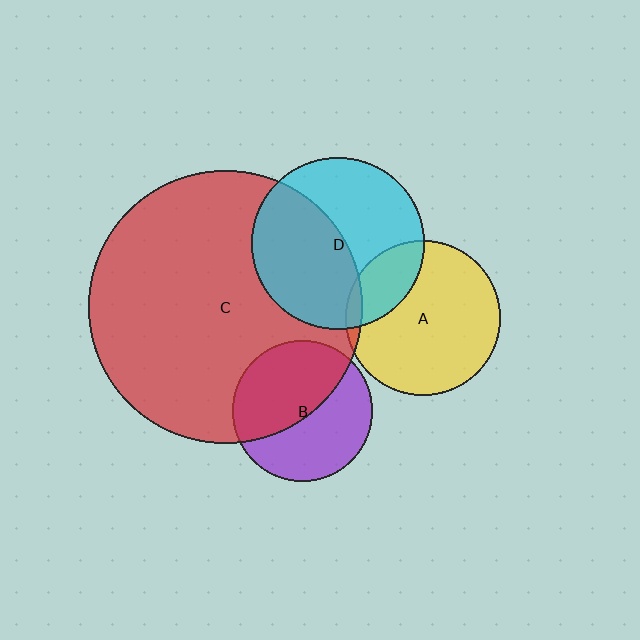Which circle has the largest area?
Circle C (red).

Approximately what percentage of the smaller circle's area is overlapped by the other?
Approximately 50%.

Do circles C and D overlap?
Yes.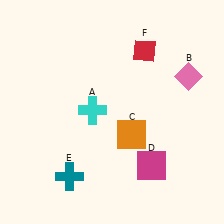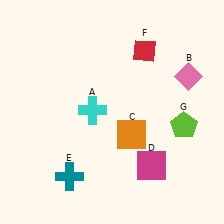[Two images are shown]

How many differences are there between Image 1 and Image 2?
There is 1 difference between the two images.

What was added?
A lime pentagon (G) was added in Image 2.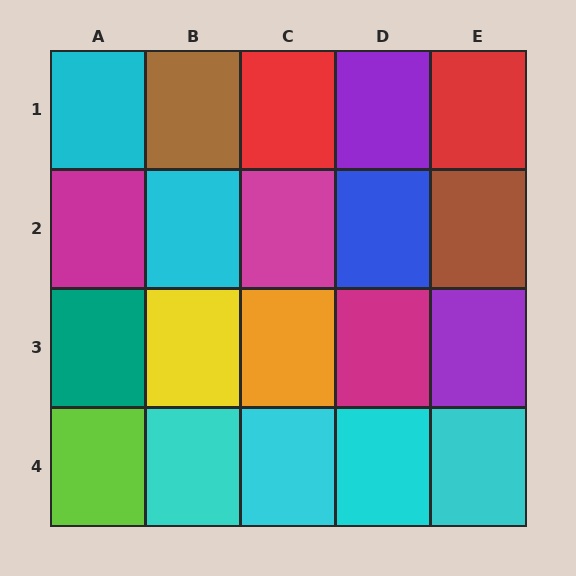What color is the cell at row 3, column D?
Magenta.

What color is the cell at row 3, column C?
Orange.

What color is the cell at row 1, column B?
Brown.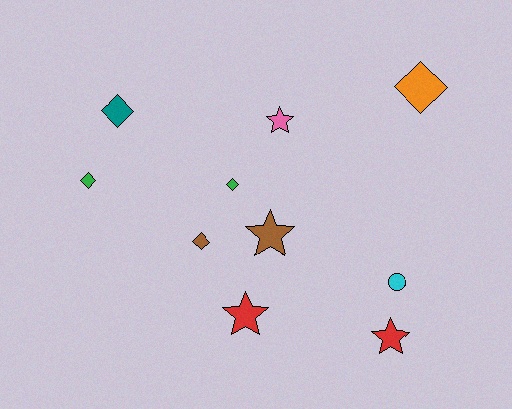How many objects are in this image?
There are 10 objects.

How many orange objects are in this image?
There is 1 orange object.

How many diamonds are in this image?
There are 5 diamonds.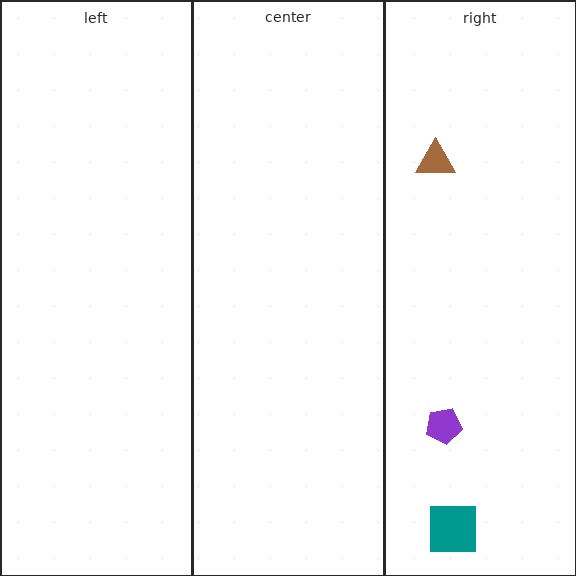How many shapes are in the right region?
3.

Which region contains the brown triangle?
The right region.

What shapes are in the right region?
The purple pentagon, the teal square, the brown triangle.